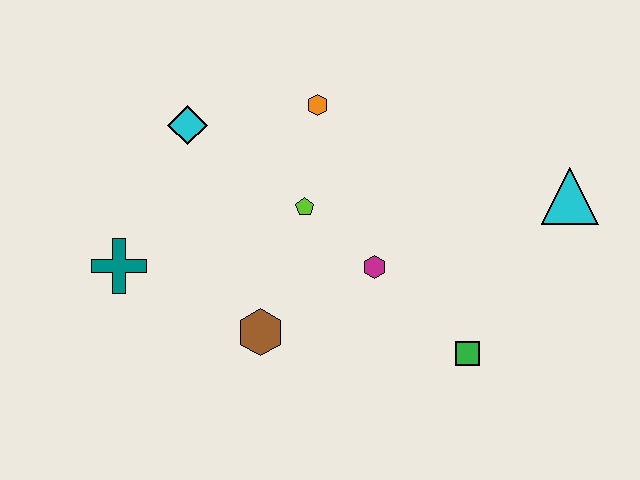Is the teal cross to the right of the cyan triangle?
No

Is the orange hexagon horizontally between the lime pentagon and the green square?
Yes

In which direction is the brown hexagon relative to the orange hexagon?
The brown hexagon is below the orange hexagon.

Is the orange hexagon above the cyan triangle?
Yes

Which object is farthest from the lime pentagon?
The cyan triangle is farthest from the lime pentagon.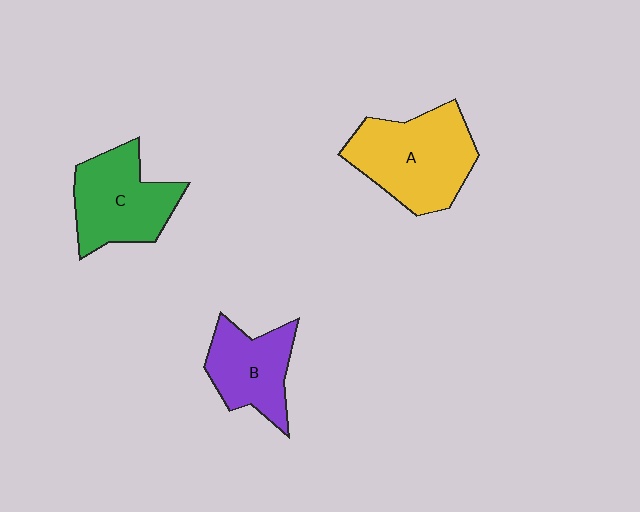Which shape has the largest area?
Shape A (yellow).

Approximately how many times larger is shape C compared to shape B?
Approximately 1.2 times.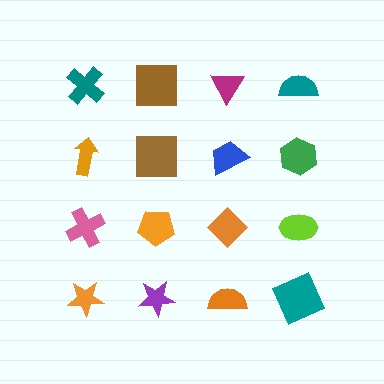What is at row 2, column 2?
A brown square.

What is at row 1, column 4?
A teal semicircle.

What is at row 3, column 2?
An orange pentagon.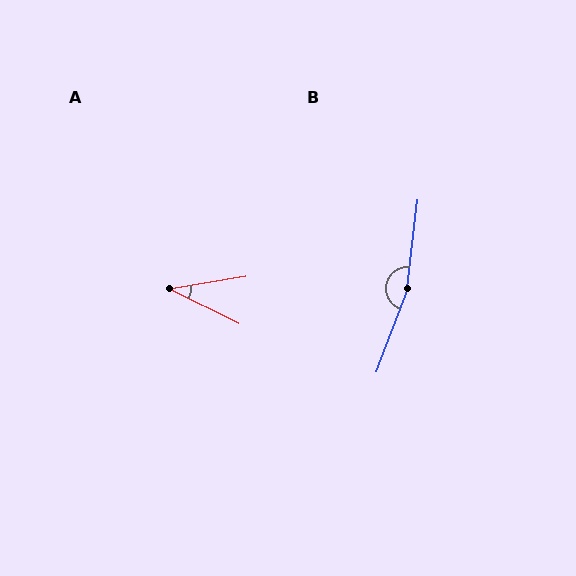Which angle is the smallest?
A, at approximately 36 degrees.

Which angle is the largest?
B, at approximately 166 degrees.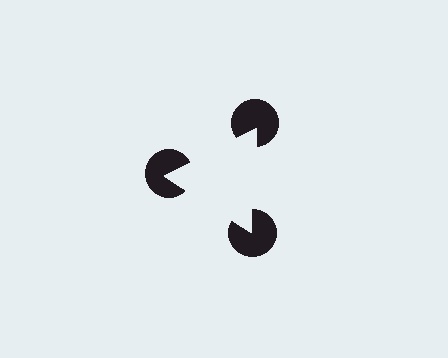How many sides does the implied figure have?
3 sides.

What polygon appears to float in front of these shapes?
An illusory triangle — its edges are inferred from the aligned wedge cuts in the pac-man discs, not physically drawn.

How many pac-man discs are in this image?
There are 3 — one at each vertex of the illusory triangle.